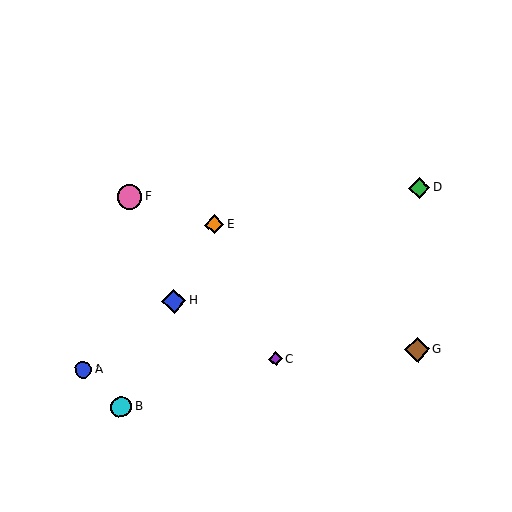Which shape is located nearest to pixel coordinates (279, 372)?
The purple diamond (labeled C) at (276, 359) is nearest to that location.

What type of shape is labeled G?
Shape G is a brown diamond.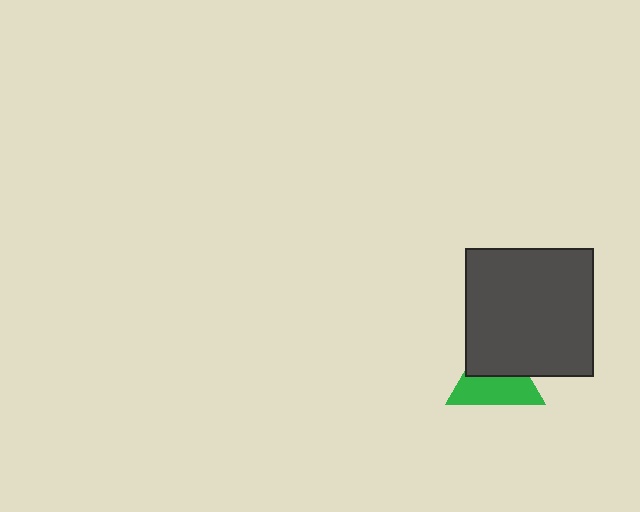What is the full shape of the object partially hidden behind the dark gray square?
The partially hidden object is a green triangle.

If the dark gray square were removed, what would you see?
You would see the complete green triangle.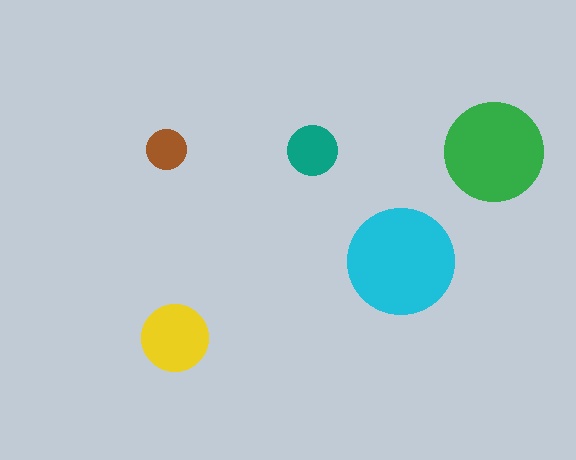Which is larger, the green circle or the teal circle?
The green one.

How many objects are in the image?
There are 5 objects in the image.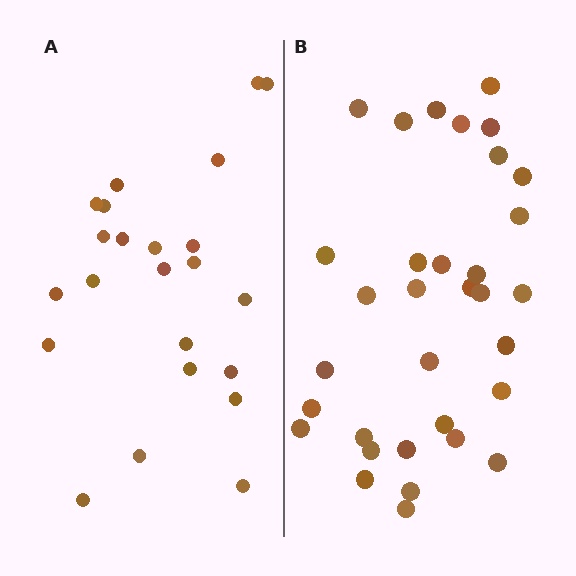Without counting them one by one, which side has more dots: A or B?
Region B (the right region) has more dots.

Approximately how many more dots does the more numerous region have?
Region B has roughly 10 or so more dots than region A.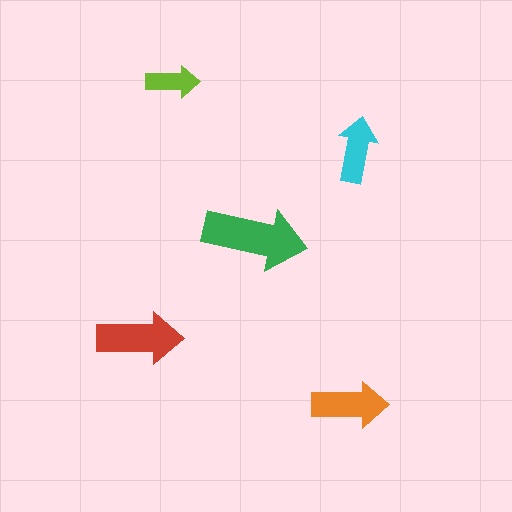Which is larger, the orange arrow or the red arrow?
The red one.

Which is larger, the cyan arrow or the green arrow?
The green one.